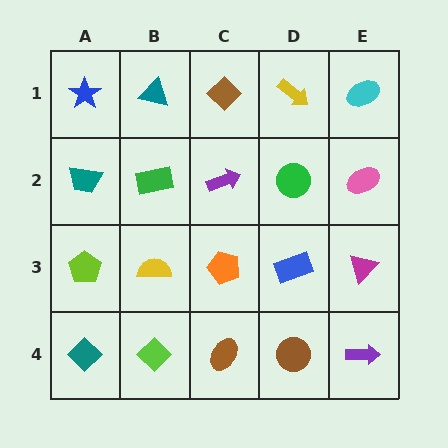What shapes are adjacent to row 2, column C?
A brown diamond (row 1, column C), an orange pentagon (row 3, column C), a green rectangle (row 2, column B), a green circle (row 2, column D).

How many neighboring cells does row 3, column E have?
3.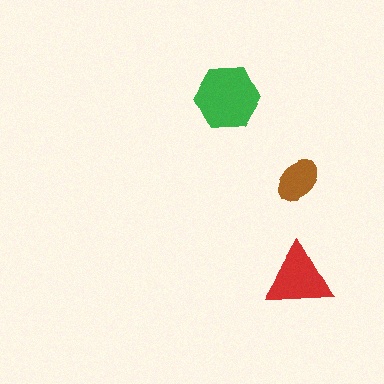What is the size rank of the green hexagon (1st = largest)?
1st.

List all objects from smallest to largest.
The brown ellipse, the red triangle, the green hexagon.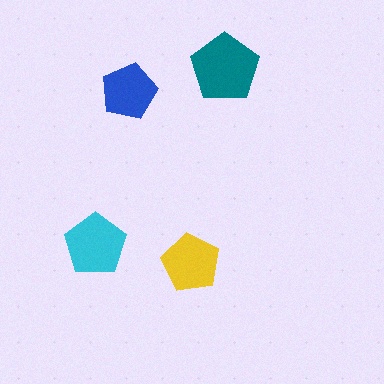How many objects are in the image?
There are 4 objects in the image.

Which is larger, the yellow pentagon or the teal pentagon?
The teal one.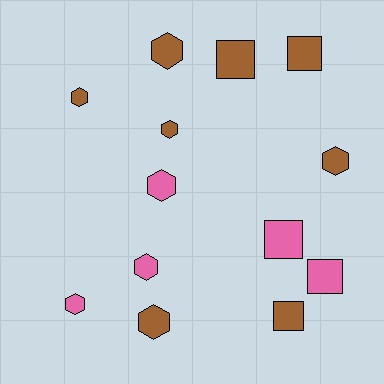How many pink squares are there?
There are 2 pink squares.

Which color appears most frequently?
Brown, with 8 objects.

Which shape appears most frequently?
Hexagon, with 8 objects.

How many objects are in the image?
There are 13 objects.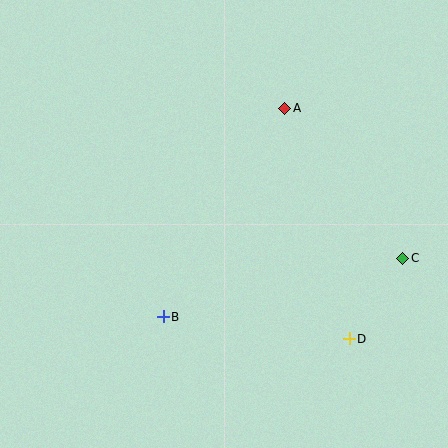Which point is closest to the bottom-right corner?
Point D is closest to the bottom-right corner.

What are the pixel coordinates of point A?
Point A is at (285, 108).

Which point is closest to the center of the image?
Point B at (163, 317) is closest to the center.